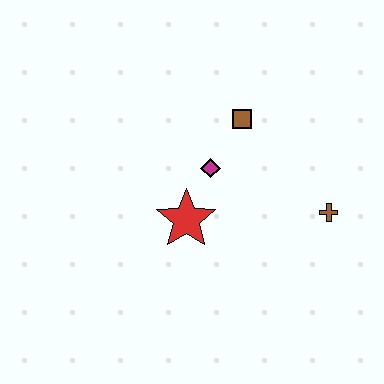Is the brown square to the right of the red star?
Yes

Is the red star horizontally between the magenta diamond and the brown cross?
No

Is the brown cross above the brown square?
No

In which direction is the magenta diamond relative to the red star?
The magenta diamond is above the red star.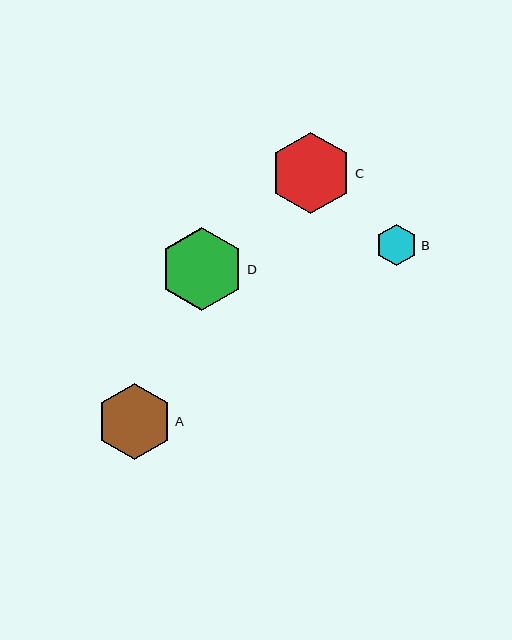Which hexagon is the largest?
Hexagon D is the largest with a size of approximately 84 pixels.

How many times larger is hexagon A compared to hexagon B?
Hexagon A is approximately 1.8 times the size of hexagon B.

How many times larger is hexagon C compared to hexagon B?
Hexagon C is approximately 2.0 times the size of hexagon B.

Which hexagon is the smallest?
Hexagon B is the smallest with a size of approximately 42 pixels.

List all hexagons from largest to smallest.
From largest to smallest: D, C, A, B.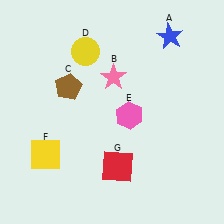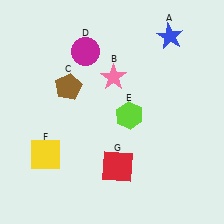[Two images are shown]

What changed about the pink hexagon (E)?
In Image 1, E is pink. In Image 2, it changed to lime.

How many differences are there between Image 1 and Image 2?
There are 2 differences between the two images.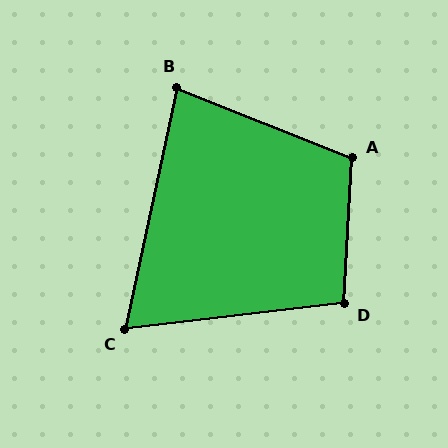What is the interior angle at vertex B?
Approximately 80 degrees (acute).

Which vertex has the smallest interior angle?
C, at approximately 71 degrees.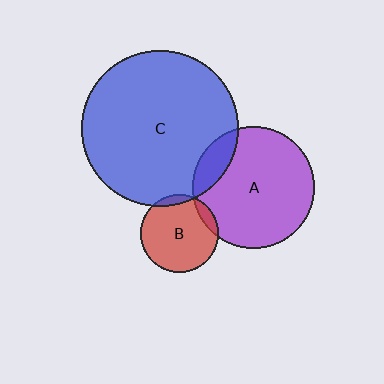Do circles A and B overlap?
Yes.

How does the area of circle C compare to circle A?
Approximately 1.7 times.